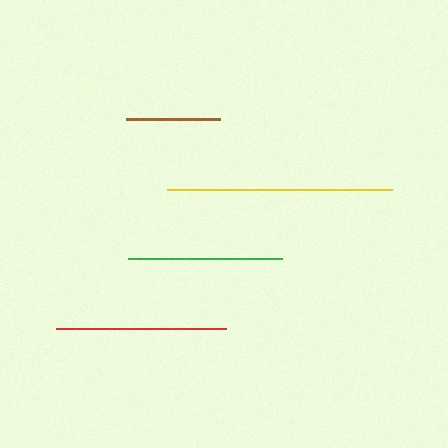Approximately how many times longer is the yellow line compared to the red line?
The yellow line is approximately 1.3 times the length of the red line.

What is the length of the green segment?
The green segment is approximately 153 pixels long.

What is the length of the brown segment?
The brown segment is approximately 93 pixels long.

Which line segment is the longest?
The yellow line is the longest at approximately 225 pixels.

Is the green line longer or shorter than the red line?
The red line is longer than the green line.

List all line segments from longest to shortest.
From longest to shortest: yellow, red, green, brown.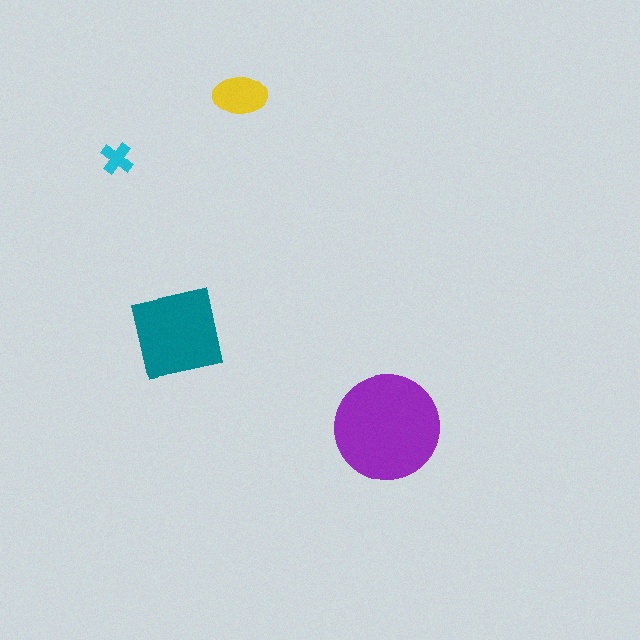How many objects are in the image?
There are 4 objects in the image.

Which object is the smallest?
The cyan cross.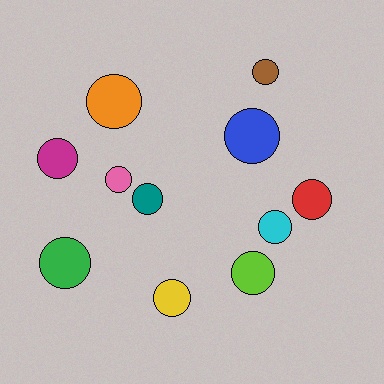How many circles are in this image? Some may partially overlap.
There are 11 circles.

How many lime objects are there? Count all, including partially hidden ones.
There is 1 lime object.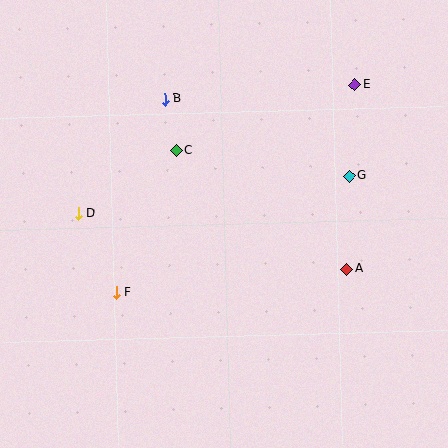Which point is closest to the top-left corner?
Point B is closest to the top-left corner.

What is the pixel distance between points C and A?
The distance between C and A is 208 pixels.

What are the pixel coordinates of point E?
Point E is at (355, 85).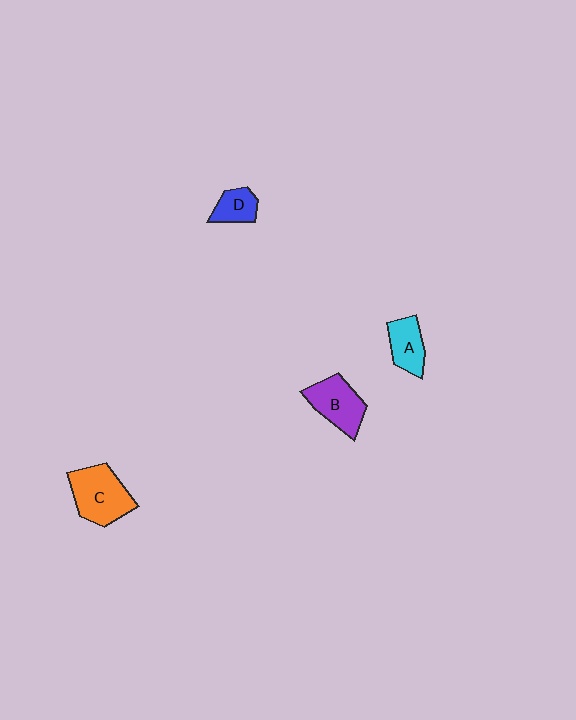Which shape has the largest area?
Shape C (orange).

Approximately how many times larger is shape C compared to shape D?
Approximately 2.1 times.